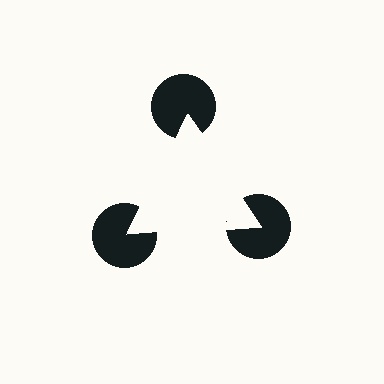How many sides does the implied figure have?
3 sides.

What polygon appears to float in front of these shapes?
An illusory triangle — its edges are inferred from the aligned wedge cuts in the pac-man discs, not physically drawn.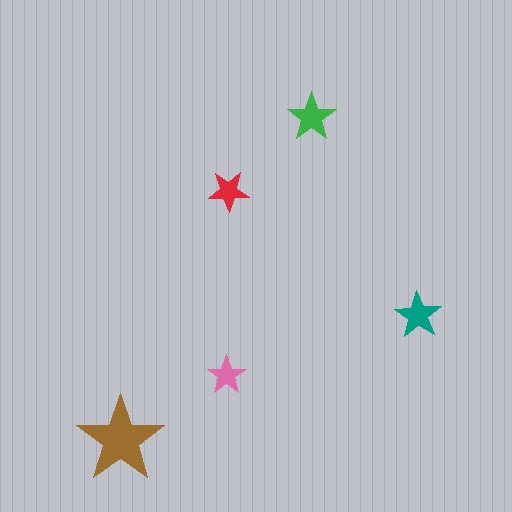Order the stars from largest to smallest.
the brown one, the green one, the teal one, the red one, the pink one.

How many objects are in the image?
There are 5 objects in the image.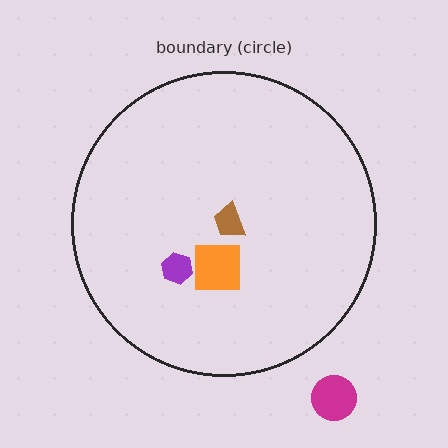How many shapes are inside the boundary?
3 inside, 1 outside.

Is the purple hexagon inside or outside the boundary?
Inside.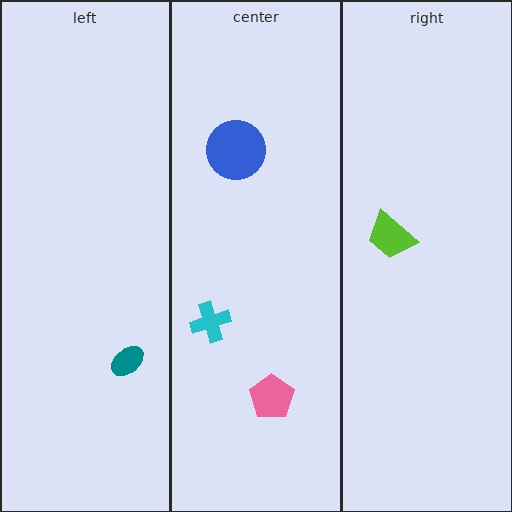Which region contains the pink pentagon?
The center region.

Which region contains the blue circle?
The center region.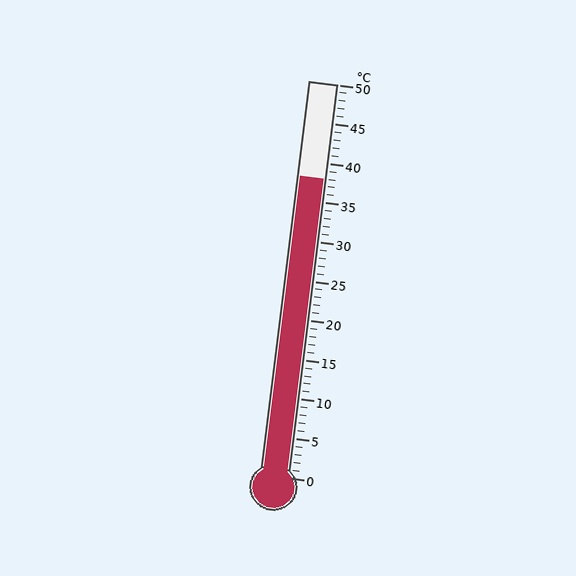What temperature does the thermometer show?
The thermometer shows approximately 38°C.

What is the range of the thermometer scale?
The thermometer scale ranges from 0°C to 50°C.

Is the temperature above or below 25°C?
The temperature is above 25°C.